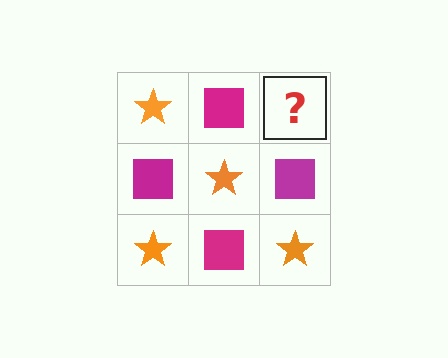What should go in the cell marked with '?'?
The missing cell should contain an orange star.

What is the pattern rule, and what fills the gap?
The rule is that it alternates orange star and magenta square in a checkerboard pattern. The gap should be filled with an orange star.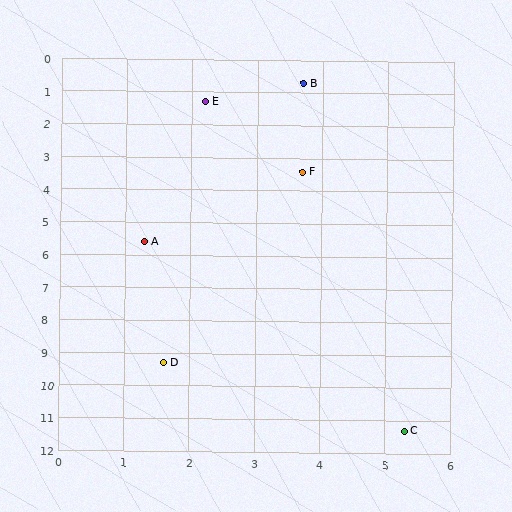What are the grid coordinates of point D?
Point D is at approximately (1.6, 9.3).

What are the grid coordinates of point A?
Point A is at approximately (1.3, 5.6).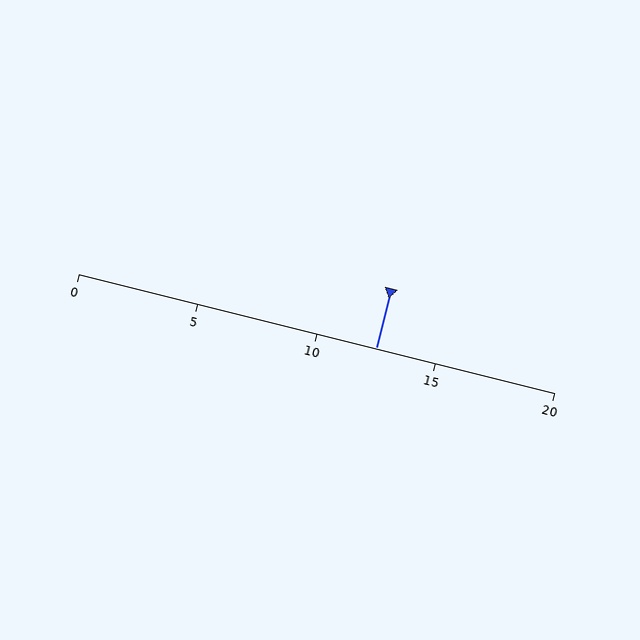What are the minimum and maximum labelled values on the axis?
The axis runs from 0 to 20.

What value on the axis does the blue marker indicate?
The marker indicates approximately 12.5.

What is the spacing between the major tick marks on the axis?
The major ticks are spaced 5 apart.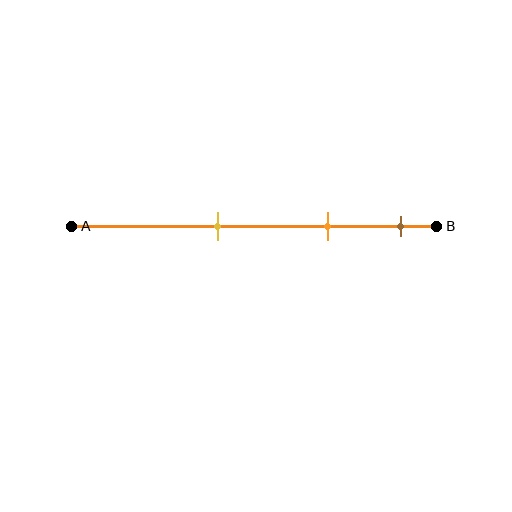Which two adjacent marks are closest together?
The orange and brown marks are the closest adjacent pair.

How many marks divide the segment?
There are 3 marks dividing the segment.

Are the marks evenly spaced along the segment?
Yes, the marks are approximately evenly spaced.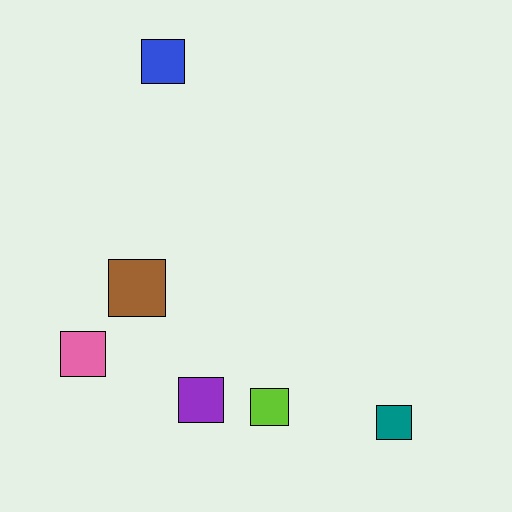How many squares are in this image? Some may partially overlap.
There are 6 squares.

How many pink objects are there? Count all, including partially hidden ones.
There is 1 pink object.